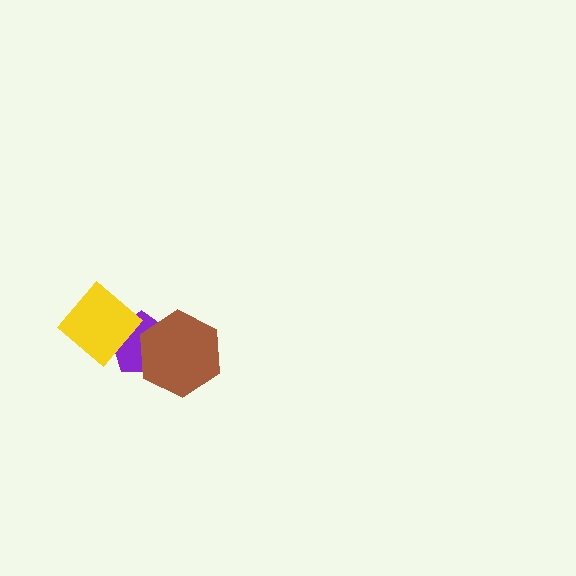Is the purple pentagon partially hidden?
Yes, it is partially covered by another shape.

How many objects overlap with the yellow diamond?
1 object overlaps with the yellow diamond.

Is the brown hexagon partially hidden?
No, no other shape covers it.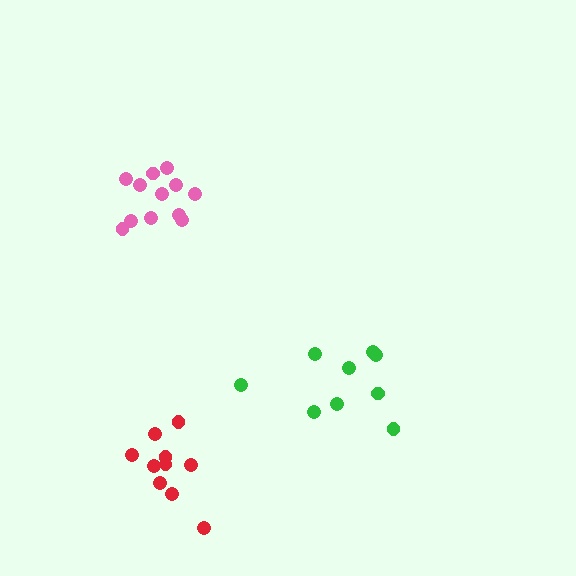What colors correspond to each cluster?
The clusters are colored: pink, green, red.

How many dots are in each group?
Group 1: 12 dots, Group 2: 9 dots, Group 3: 10 dots (31 total).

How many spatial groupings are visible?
There are 3 spatial groupings.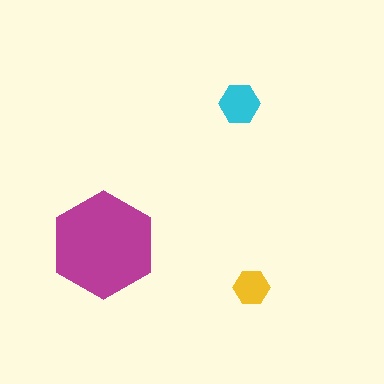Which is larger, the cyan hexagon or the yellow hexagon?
The cyan one.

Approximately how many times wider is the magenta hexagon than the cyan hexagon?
About 2.5 times wider.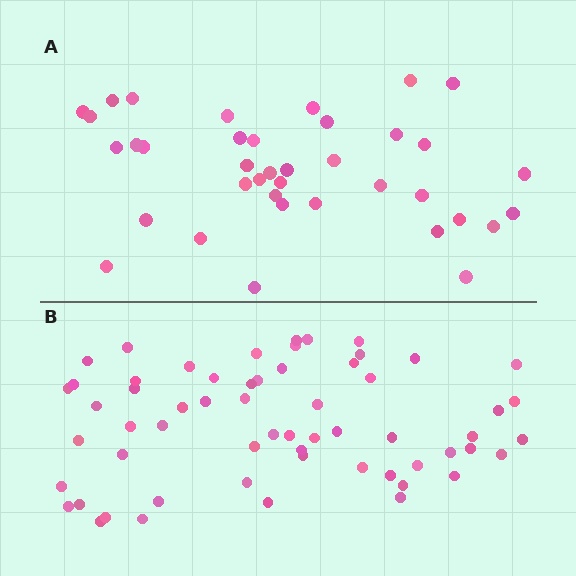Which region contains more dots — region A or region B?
Region B (the bottom region) has more dots.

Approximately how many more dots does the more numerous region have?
Region B has approximately 20 more dots than region A.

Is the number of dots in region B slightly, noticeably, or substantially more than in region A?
Region B has substantially more. The ratio is roughly 1.6 to 1.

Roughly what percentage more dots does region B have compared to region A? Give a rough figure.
About 60% more.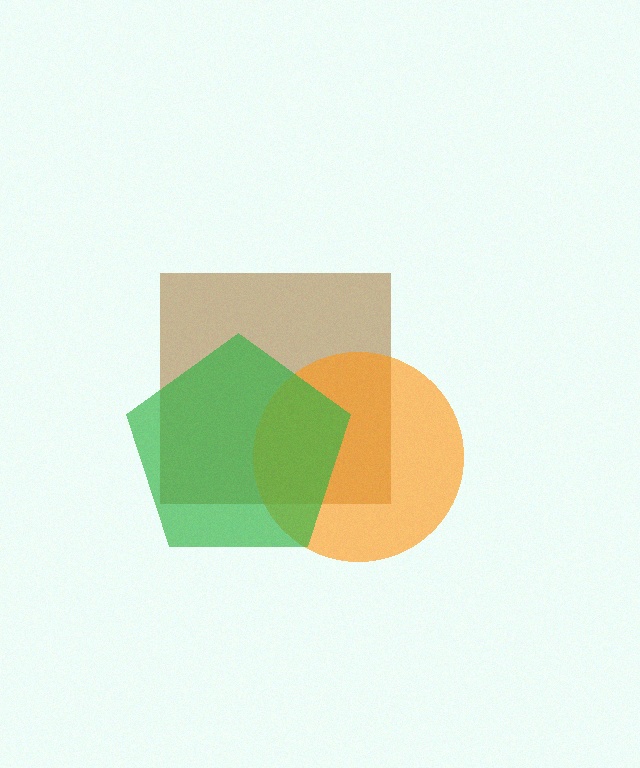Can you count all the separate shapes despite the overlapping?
Yes, there are 3 separate shapes.